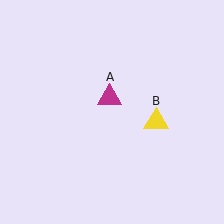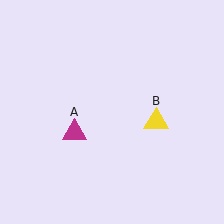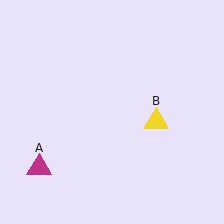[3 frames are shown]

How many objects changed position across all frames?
1 object changed position: magenta triangle (object A).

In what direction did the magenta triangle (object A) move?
The magenta triangle (object A) moved down and to the left.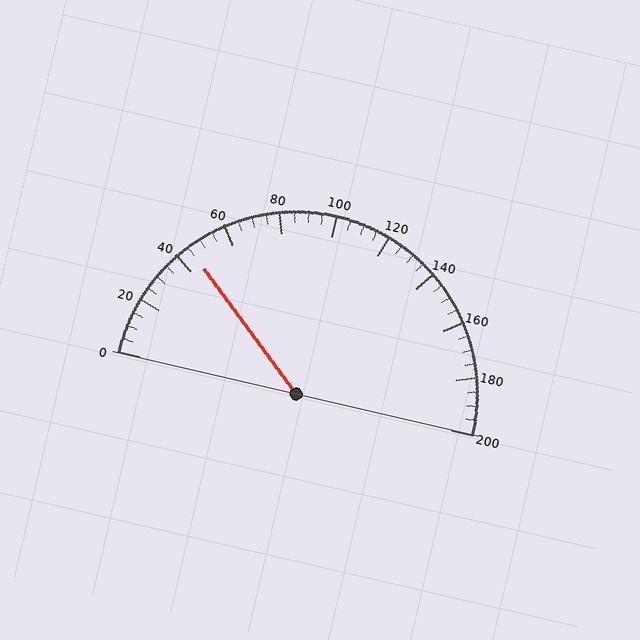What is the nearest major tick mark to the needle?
The nearest major tick mark is 40.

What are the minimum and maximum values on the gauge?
The gauge ranges from 0 to 200.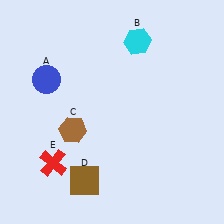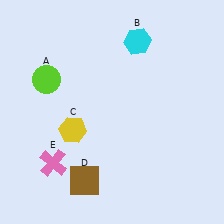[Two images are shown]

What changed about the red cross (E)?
In Image 1, E is red. In Image 2, it changed to pink.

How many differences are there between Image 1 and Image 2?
There are 3 differences between the two images.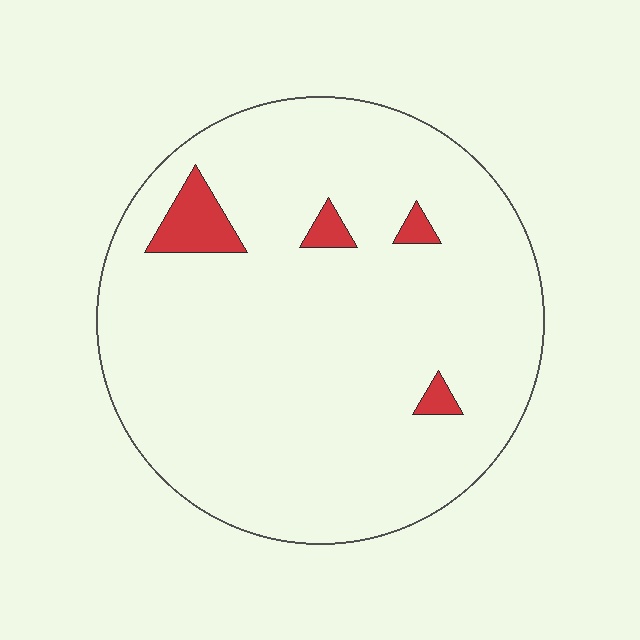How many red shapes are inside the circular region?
4.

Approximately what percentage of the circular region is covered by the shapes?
Approximately 5%.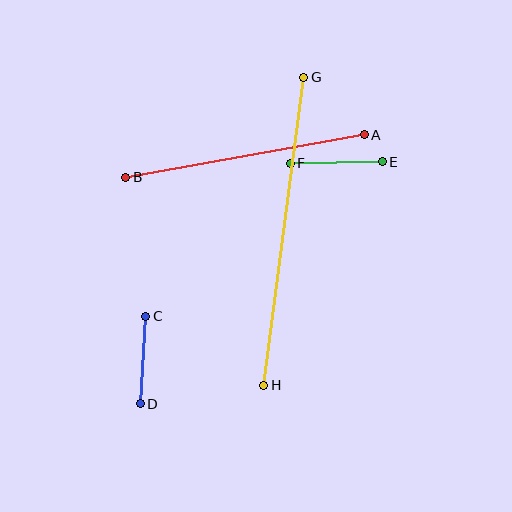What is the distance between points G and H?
The distance is approximately 311 pixels.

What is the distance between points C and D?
The distance is approximately 88 pixels.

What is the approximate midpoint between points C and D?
The midpoint is at approximately (143, 360) pixels.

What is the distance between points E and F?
The distance is approximately 92 pixels.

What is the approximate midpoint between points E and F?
The midpoint is at approximately (336, 162) pixels.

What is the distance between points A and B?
The distance is approximately 242 pixels.